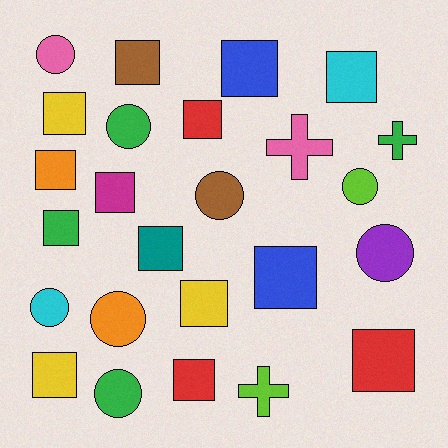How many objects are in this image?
There are 25 objects.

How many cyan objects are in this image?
There are 2 cyan objects.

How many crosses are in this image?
There are 3 crosses.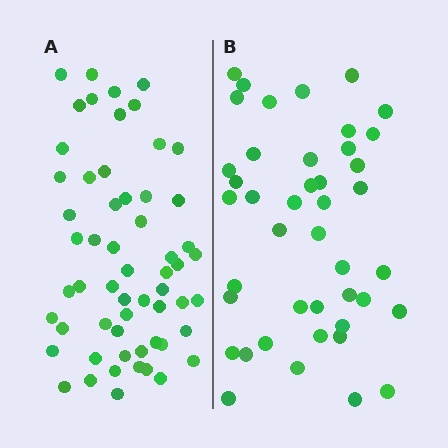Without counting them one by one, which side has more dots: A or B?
Region A (the left region) has more dots.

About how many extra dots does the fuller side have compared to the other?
Region A has approximately 15 more dots than region B.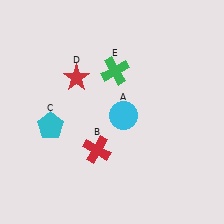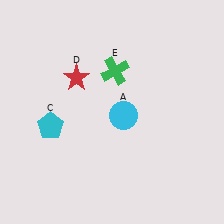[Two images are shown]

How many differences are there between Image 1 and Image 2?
There is 1 difference between the two images.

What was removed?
The red cross (B) was removed in Image 2.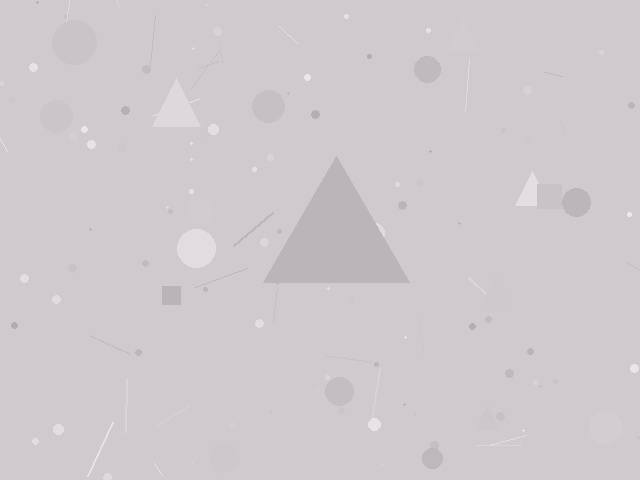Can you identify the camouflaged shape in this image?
The camouflaged shape is a triangle.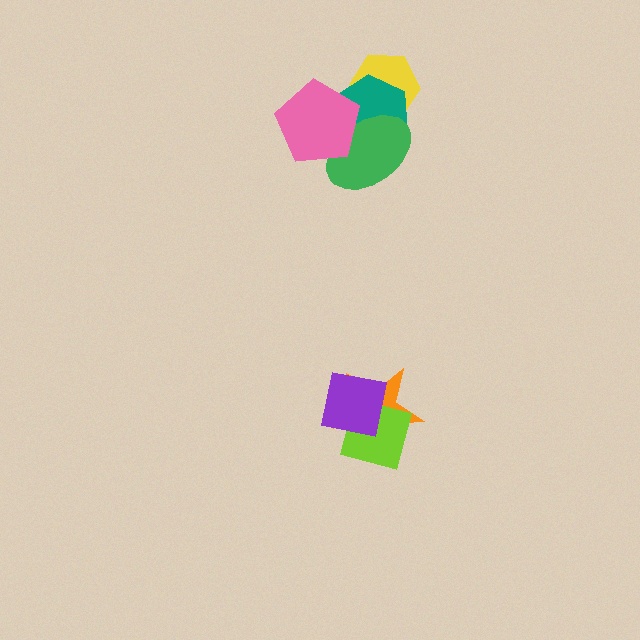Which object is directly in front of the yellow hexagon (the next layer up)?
The teal hexagon is directly in front of the yellow hexagon.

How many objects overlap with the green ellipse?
3 objects overlap with the green ellipse.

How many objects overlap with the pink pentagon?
2 objects overlap with the pink pentagon.